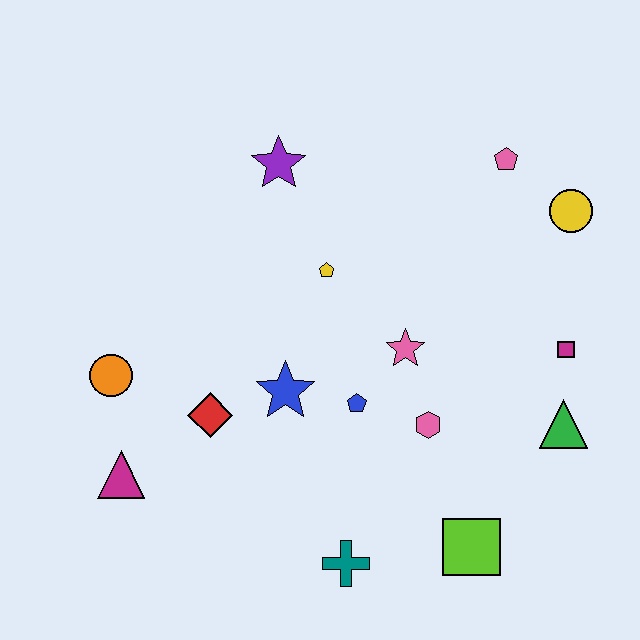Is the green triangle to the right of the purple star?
Yes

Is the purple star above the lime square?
Yes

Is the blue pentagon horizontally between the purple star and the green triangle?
Yes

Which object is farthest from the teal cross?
The pink pentagon is farthest from the teal cross.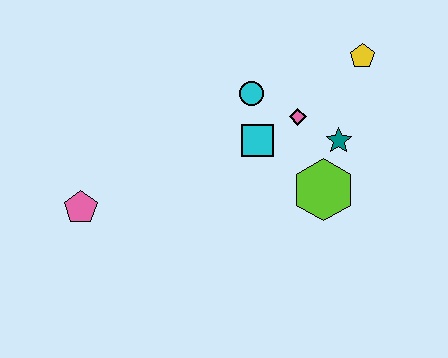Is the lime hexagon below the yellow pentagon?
Yes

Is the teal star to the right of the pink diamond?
Yes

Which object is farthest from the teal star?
The pink pentagon is farthest from the teal star.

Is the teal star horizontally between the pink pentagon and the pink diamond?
No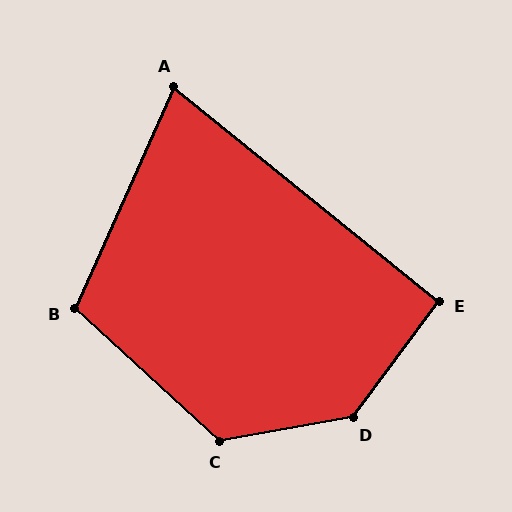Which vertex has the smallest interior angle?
A, at approximately 75 degrees.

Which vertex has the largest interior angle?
D, at approximately 136 degrees.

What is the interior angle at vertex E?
Approximately 93 degrees (approximately right).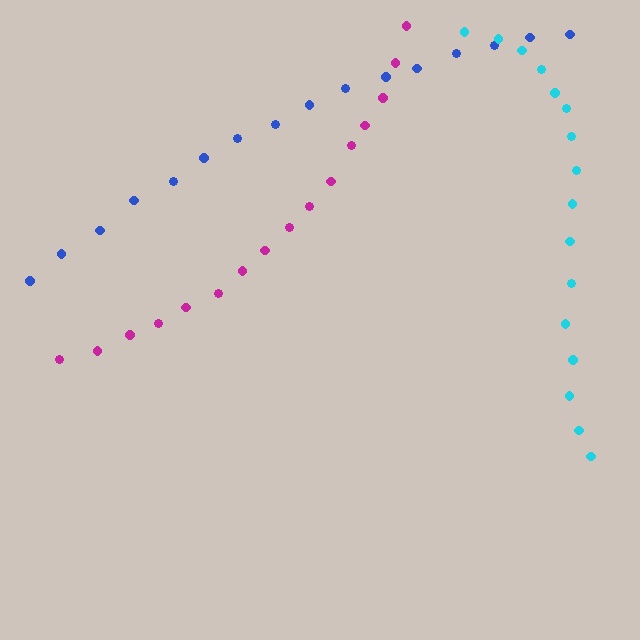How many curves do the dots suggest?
There are 3 distinct paths.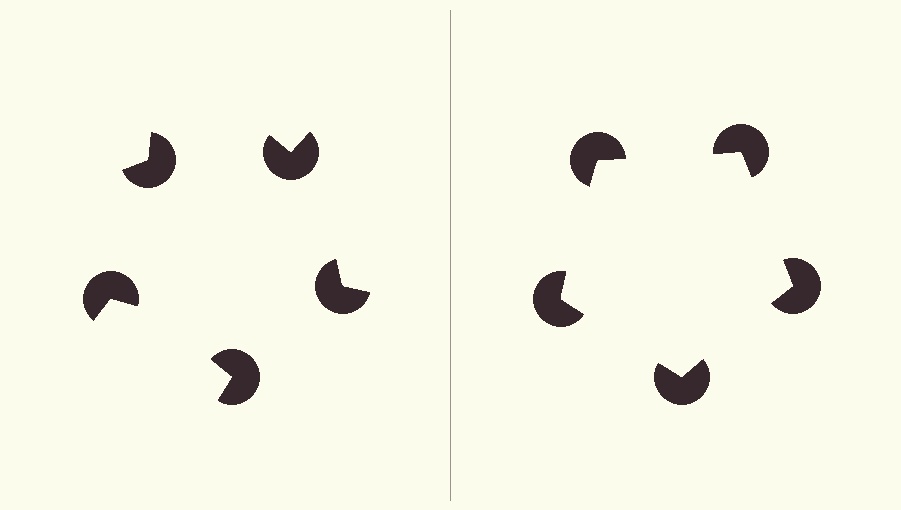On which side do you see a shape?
An illusory pentagon appears on the right side. On the left side the wedge cuts are rotated, so no coherent shape forms.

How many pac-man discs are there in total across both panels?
10 — 5 on each side.